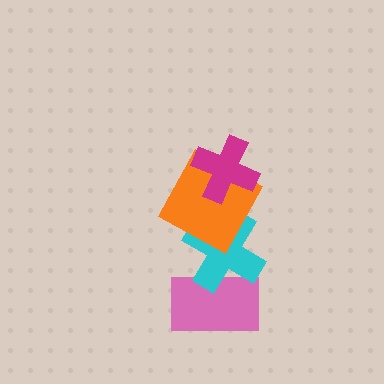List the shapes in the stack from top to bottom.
From top to bottom: the magenta cross, the orange square, the cyan cross, the pink rectangle.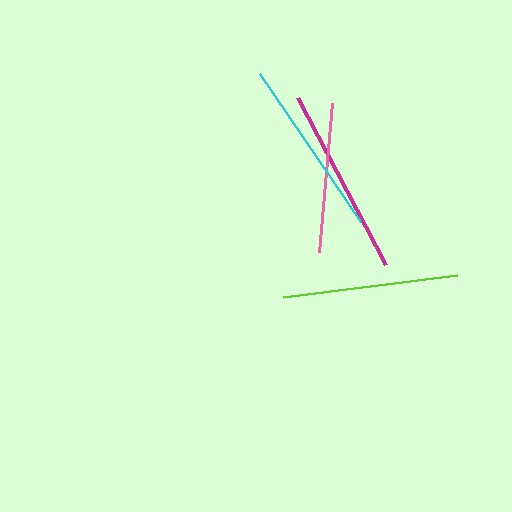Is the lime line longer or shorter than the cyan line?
The cyan line is longer than the lime line.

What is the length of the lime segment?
The lime segment is approximately 175 pixels long.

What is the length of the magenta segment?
The magenta segment is approximately 189 pixels long.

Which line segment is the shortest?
The pink line is the shortest at approximately 149 pixels.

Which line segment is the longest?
The magenta line is the longest at approximately 189 pixels.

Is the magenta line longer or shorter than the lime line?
The magenta line is longer than the lime line.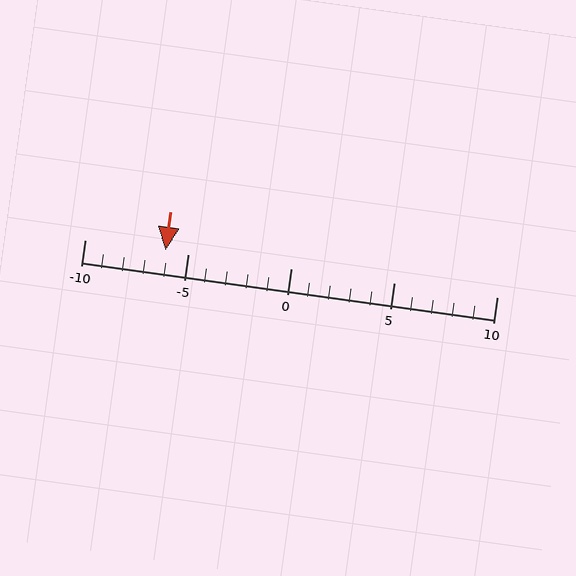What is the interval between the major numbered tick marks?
The major tick marks are spaced 5 units apart.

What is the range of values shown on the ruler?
The ruler shows values from -10 to 10.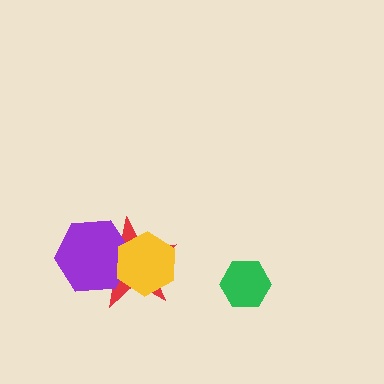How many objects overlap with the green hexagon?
0 objects overlap with the green hexagon.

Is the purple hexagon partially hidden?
Yes, it is partially covered by another shape.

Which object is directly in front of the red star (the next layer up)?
The purple hexagon is directly in front of the red star.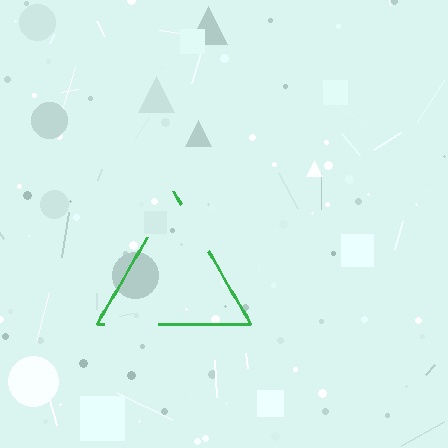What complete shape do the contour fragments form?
The contour fragments form a triangle.